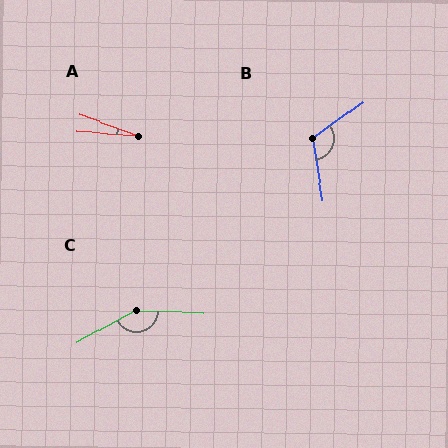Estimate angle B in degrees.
Approximately 116 degrees.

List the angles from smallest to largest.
A (16°), B (116°), C (150°).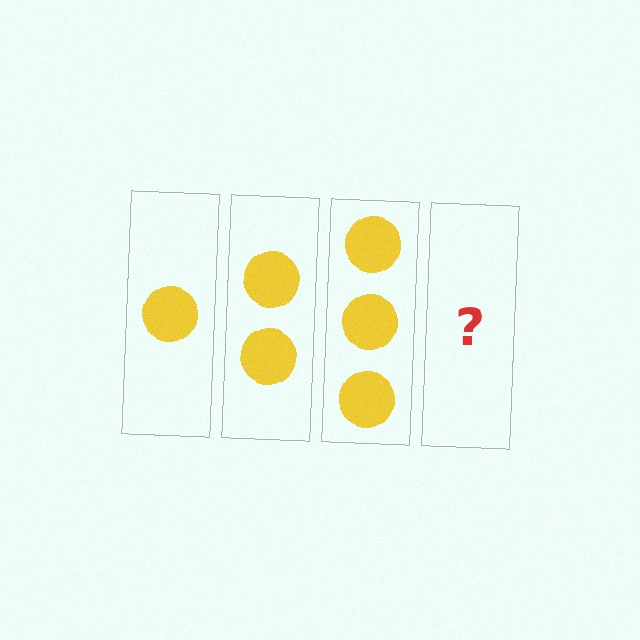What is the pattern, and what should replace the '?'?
The pattern is that each step adds one more circle. The '?' should be 4 circles.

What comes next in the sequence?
The next element should be 4 circles.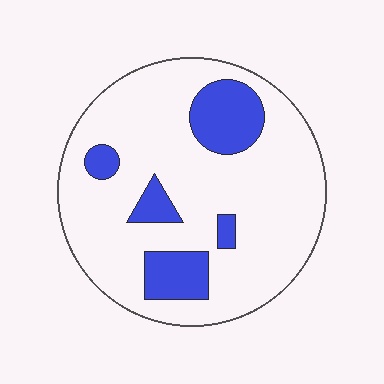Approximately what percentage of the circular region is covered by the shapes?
Approximately 20%.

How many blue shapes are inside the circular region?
5.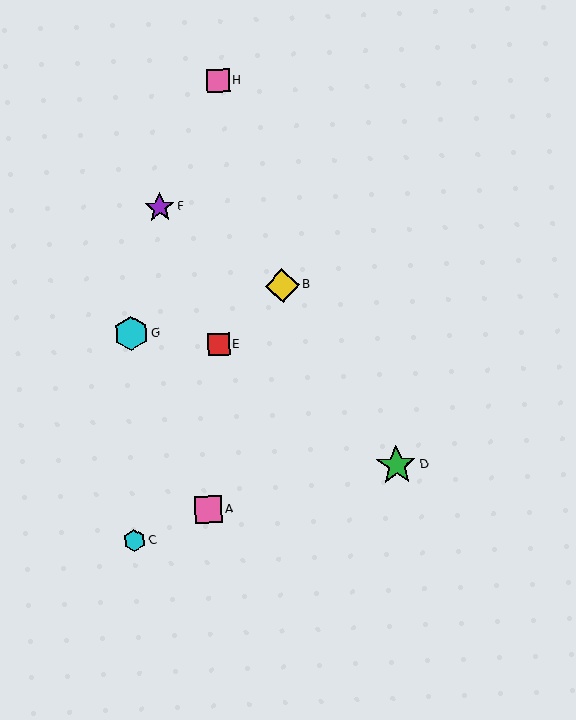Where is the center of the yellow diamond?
The center of the yellow diamond is at (282, 286).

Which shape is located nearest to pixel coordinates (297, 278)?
The yellow diamond (labeled B) at (282, 286) is nearest to that location.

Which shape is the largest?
The green star (labeled D) is the largest.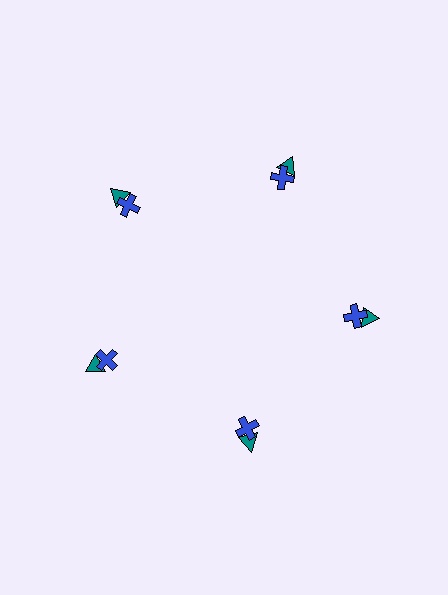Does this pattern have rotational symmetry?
Yes, this pattern has 5-fold rotational symmetry. It looks the same after rotating 72 degrees around the center.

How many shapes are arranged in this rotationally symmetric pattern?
There are 10 shapes, arranged in 5 groups of 2.